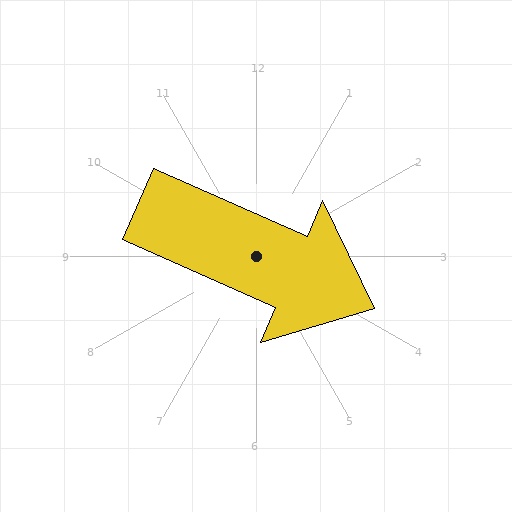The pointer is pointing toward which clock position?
Roughly 4 o'clock.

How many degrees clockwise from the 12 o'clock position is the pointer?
Approximately 114 degrees.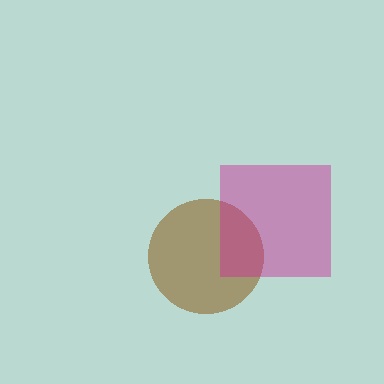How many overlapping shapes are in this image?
There are 2 overlapping shapes in the image.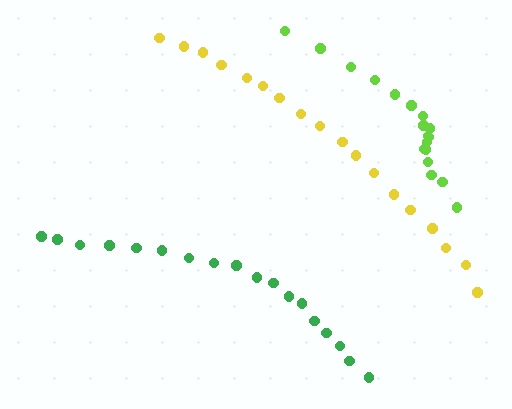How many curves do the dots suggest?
There are 3 distinct paths.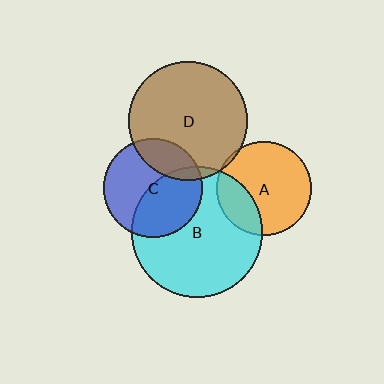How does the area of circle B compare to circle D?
Approximately 1.2 times.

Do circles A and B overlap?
Yes.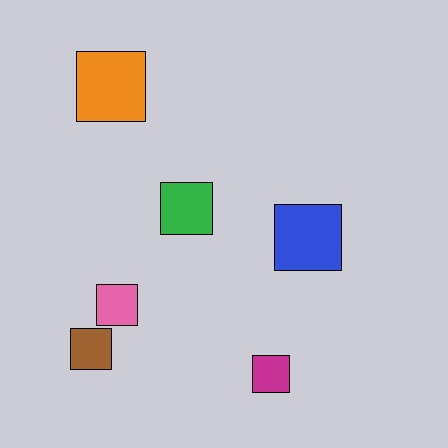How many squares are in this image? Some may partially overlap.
There are 6 squares.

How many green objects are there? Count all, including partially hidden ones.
There is 1 green object.